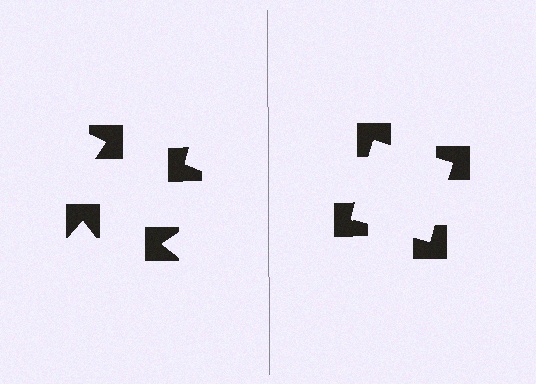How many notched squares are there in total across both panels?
8 — 4 on each side.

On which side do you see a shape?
An illusory square appears on the right side. On the left side the wedge cuts are rotated, so no coherent shape forms.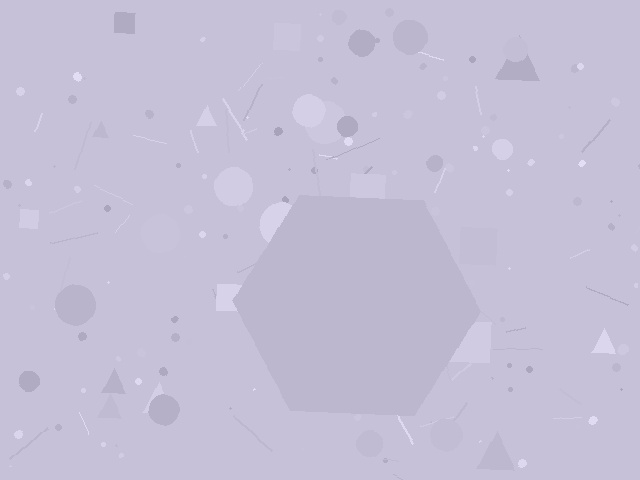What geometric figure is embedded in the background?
A hexagon is embedded in the background.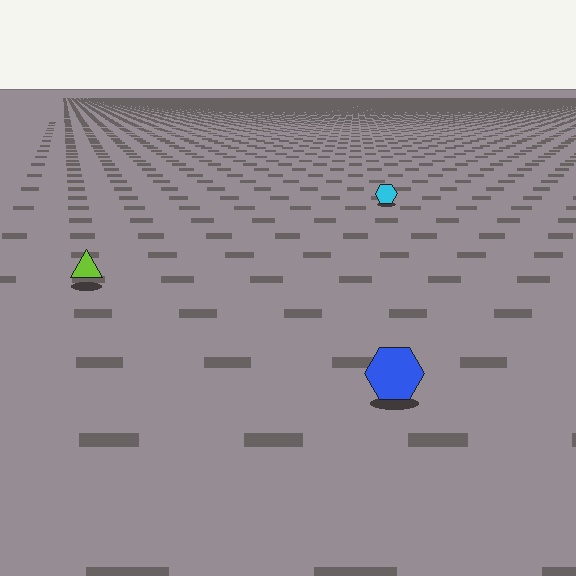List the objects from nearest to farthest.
From nearest to farthest: the blue hexagon, the lime triangle, the cyan hexagon.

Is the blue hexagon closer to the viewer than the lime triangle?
Yes. The blue hexagon is closer — you can tell from the texture gradient: the ground texture is coarser near it.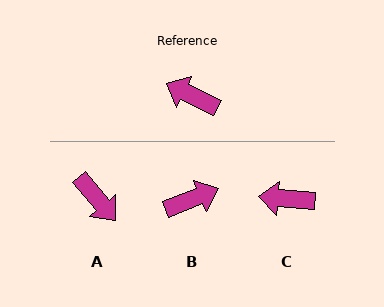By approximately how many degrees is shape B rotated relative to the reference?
Approximately 132 degrees clockwise.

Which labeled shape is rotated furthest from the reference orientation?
A, about 156 degrees away.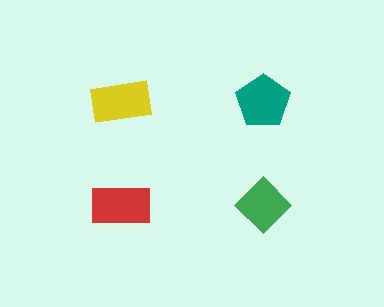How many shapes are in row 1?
2 shapes.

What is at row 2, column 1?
A red rectangle.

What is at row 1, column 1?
A yellow rectangle.